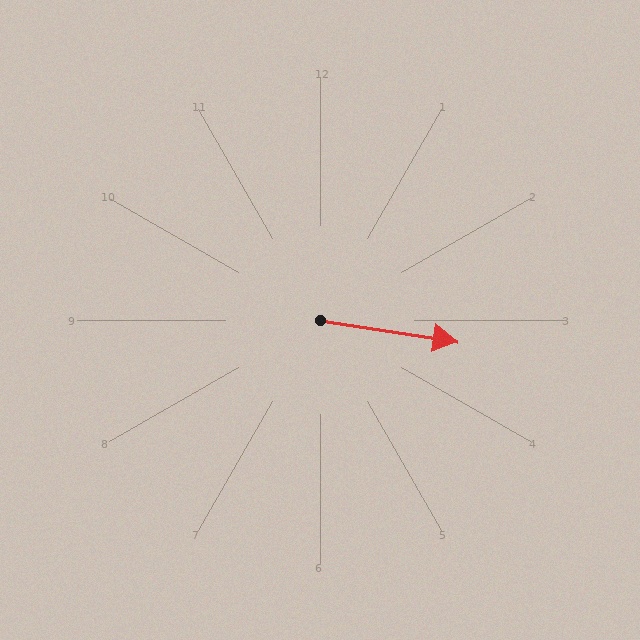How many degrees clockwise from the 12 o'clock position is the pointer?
Approximately 99 degrees.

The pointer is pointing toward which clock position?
Roughly 3 o'clock.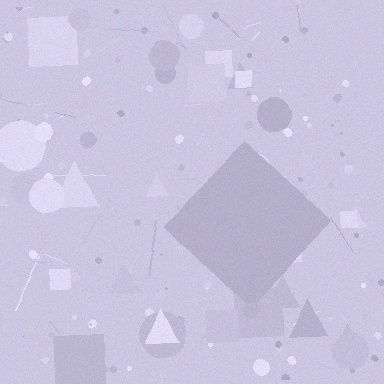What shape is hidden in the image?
A diamond is hidden in the image.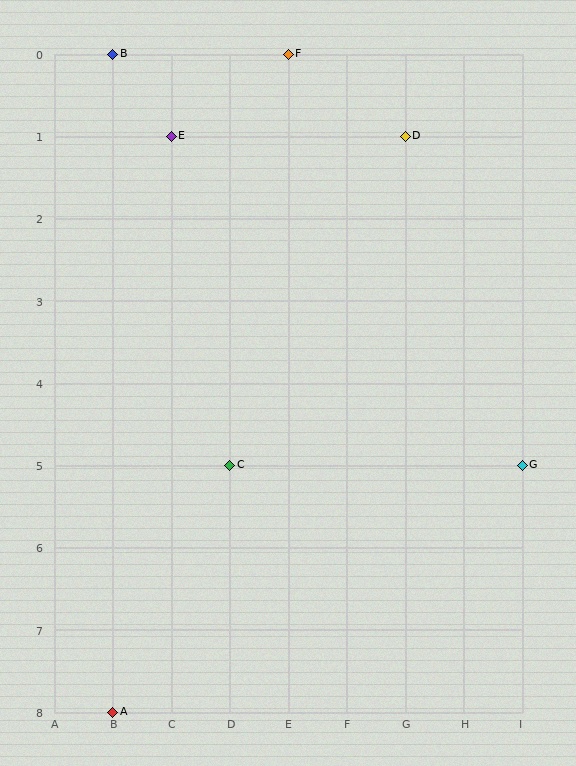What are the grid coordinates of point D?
Point D is at grid coordinates (G, 1).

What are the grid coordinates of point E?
Point E is at grid coordinates (C, 1).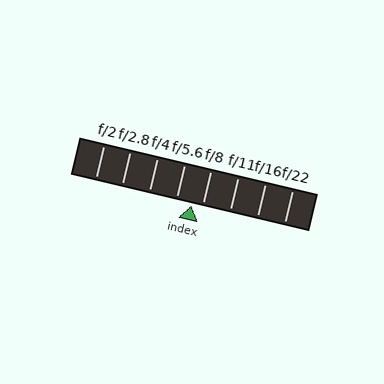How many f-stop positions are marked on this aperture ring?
There are 8 f-stop positions marked.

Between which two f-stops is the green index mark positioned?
The index mark is between f/5.6 and f/8.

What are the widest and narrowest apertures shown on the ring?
The widest aperture shown is f/2 and the narrowest is f/22.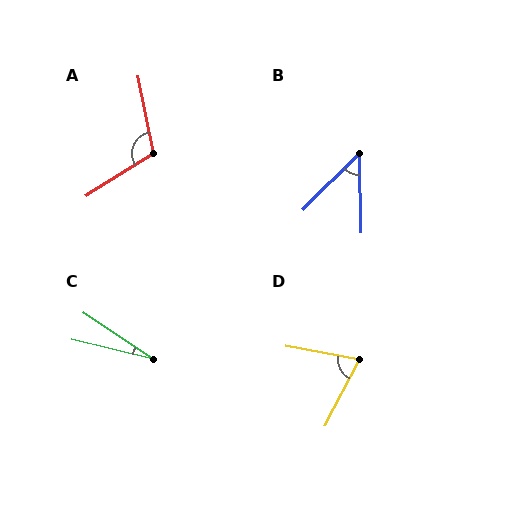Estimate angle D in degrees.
Approximately 72 degrees.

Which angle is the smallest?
C, at approximately 20 degrees.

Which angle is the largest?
A, at approximately 111 degrees.